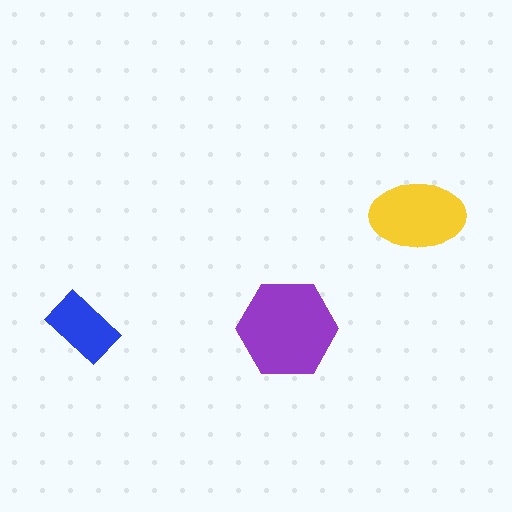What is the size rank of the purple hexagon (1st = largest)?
1st.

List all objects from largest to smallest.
The purple hexagon, the yellow ellipse, the blue rectangle.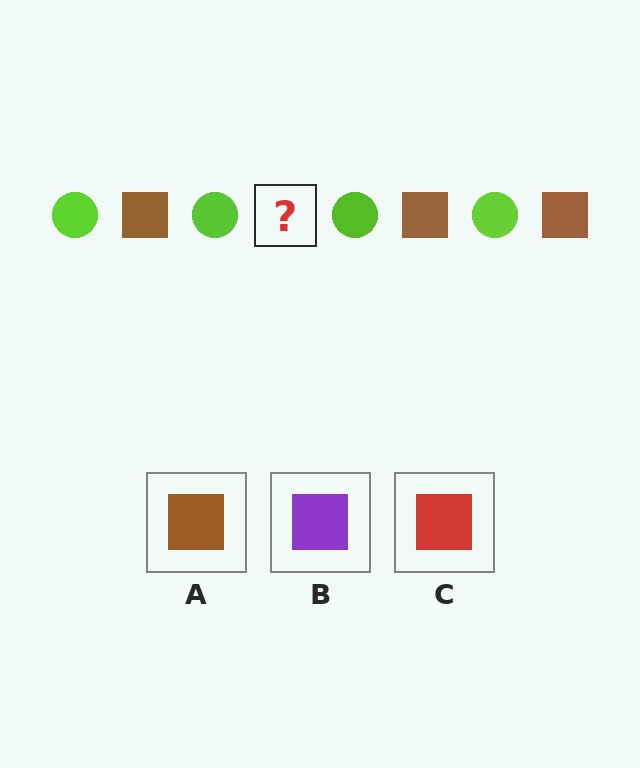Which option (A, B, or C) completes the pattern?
A.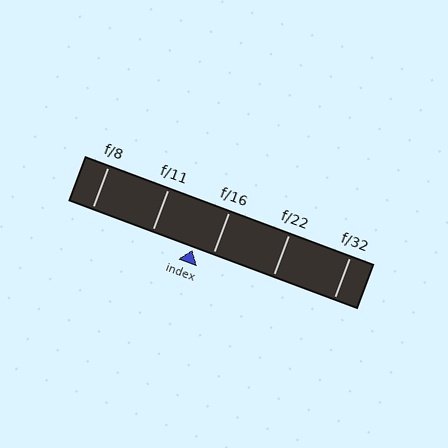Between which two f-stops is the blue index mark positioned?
The index mark is between f/11 and f/16.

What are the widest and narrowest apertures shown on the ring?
The widest aperture shown is f/8 and the narrowest is f/32.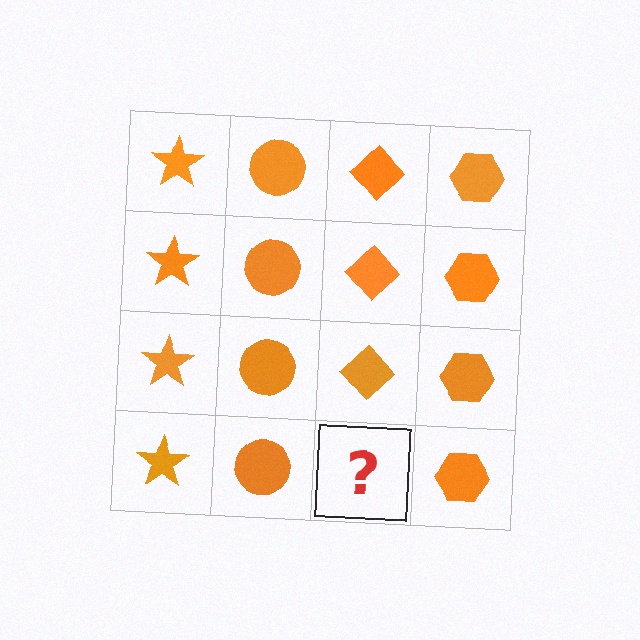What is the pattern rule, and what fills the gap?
The rule is that each column has a consistent shape. The gap should be filled with an orange diamond.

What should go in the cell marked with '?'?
The missing cell should contain an orange diamond.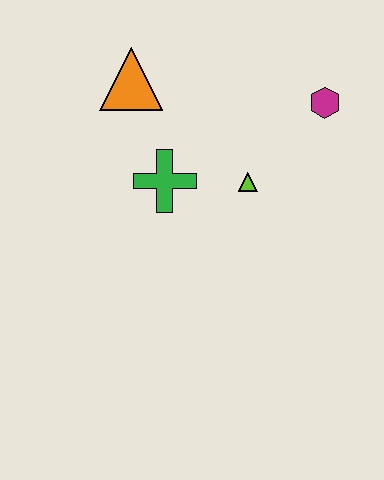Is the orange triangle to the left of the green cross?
Yes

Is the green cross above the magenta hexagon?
No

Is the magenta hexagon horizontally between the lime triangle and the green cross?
No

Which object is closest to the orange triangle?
The green cross is closest to the orange triangle.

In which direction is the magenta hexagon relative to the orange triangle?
The magenta hexagon is to the right of the orange triangle.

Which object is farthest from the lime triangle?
The orange triangle is farthest from the lime triangle.